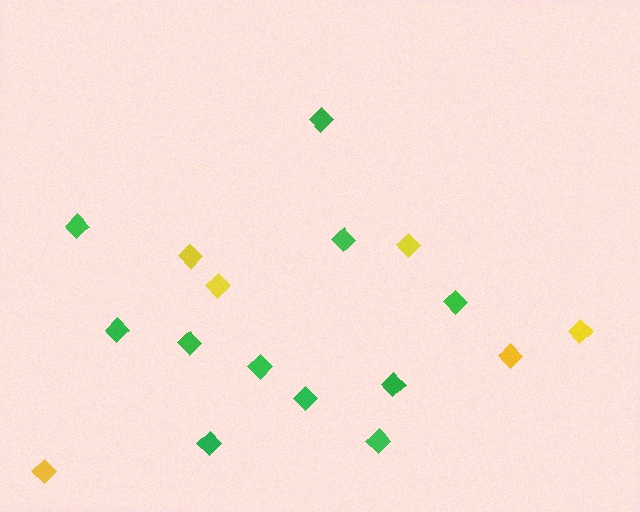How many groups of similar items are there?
There are 2 groups: one group of green diamonds (11) and one group of yellow diamonds (6).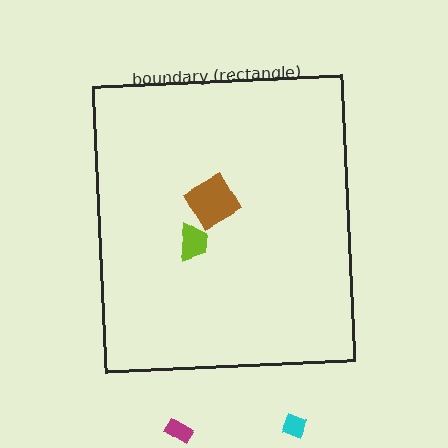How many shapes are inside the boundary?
2 inside, 2 outside.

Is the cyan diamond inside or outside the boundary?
Outside.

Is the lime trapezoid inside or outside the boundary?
Inside.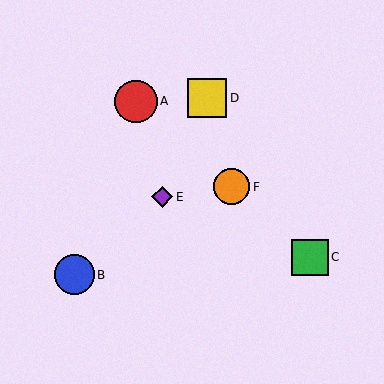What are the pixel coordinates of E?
Object E is at (162, 197).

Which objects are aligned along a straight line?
Objects A, C, F are aligned along a straight line.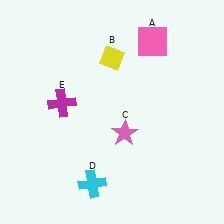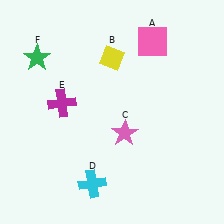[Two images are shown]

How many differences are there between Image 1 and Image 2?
There is 1 difference between the two images.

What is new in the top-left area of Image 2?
A green star (F) was added in the top-left area of Image 2.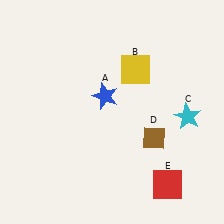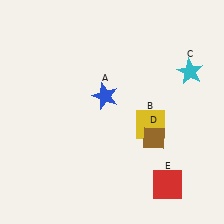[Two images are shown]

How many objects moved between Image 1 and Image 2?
2 objects moved between the two images.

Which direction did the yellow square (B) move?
The yellow square (B) moved down.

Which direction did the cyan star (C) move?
The cyan star (C) moved up.